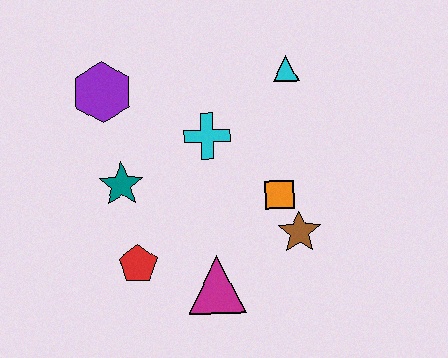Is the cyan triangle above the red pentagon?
Yes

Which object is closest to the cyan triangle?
The cyan cross is closest to the cyan triangle.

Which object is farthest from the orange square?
The purple hexagon is farthest from the orange square.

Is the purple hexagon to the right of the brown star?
No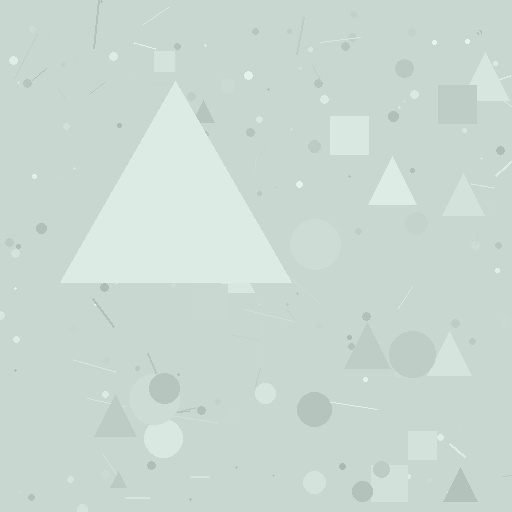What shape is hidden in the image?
A triangle is hidden in the image.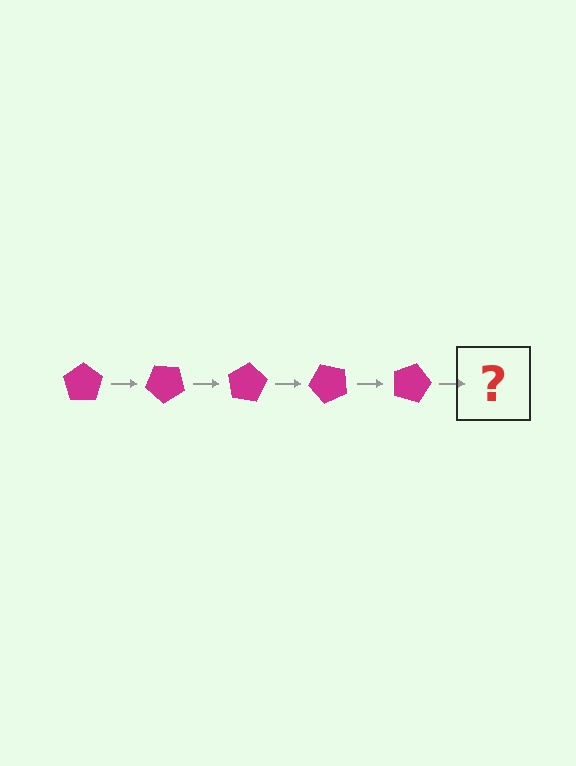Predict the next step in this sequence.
The next step is a magenta pentagon rotated 200 degrees.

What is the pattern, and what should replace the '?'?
The pattern is that the pentagon rotates 40 degrees each step. The '?' should be a magenta pentagon rotated 200 degrees.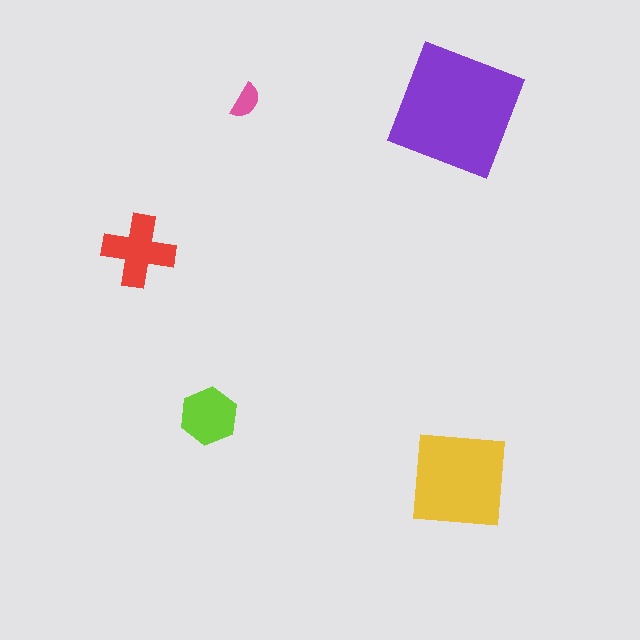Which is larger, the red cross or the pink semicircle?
The red cross.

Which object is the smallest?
The pink semicircle.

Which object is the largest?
The purple square.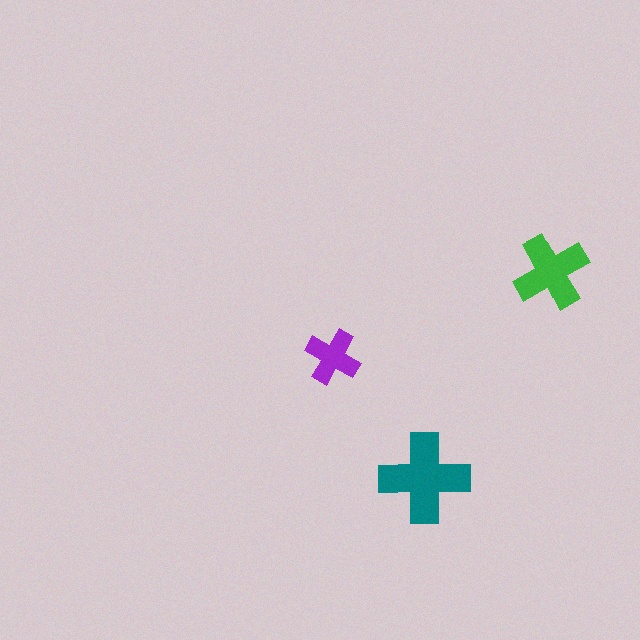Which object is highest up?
The green cross is topmost.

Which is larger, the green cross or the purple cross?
The green one.